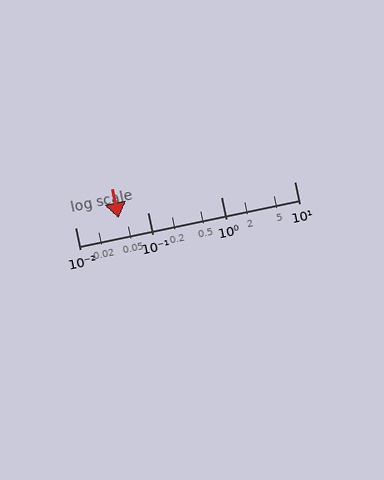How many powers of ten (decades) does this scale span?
The scale spans 3 decades, from 0.01 to 10.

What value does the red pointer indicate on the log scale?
The pointer indicates approximately 0.039.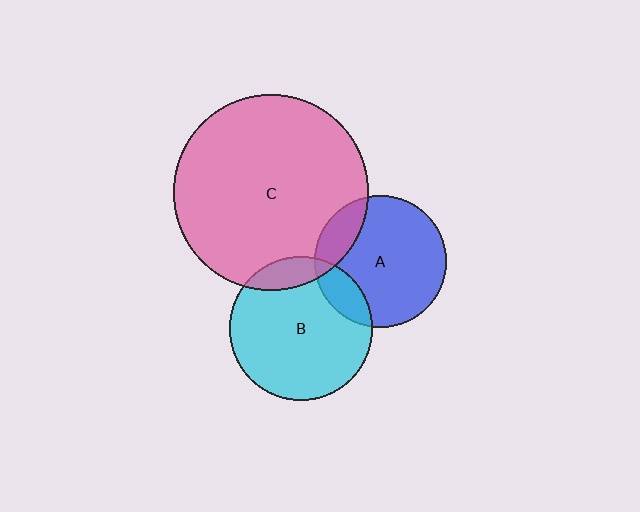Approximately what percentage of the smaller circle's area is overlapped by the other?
Approximately 15%.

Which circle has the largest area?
Circle C (pink).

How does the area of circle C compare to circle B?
Approximately 1.9 times.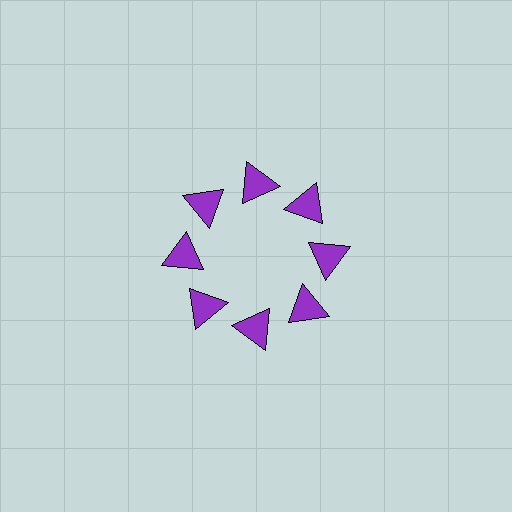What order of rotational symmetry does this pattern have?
This pattern has 8-fold rotational symmetry.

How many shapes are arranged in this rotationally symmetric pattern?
There are 8 shapes, arranged in 8 groups of 1.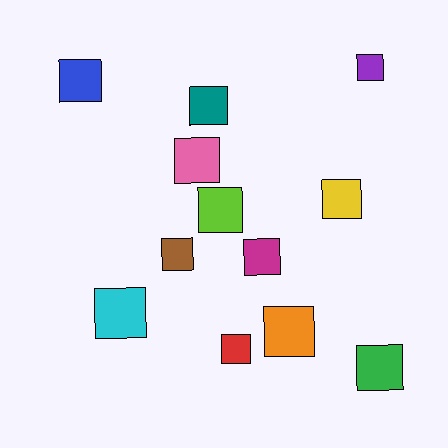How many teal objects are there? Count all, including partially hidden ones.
There is 1 teal object.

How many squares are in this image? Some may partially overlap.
There are 12 squares.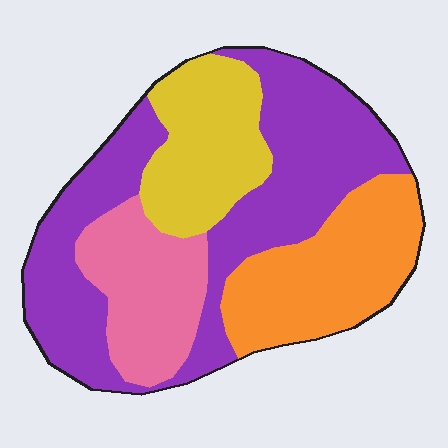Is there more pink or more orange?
Orange.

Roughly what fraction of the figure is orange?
Orange covers roughly 20% of the figure.